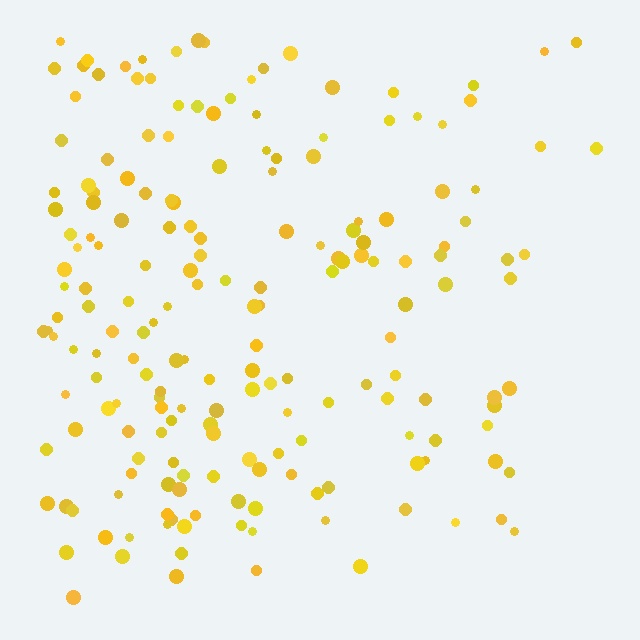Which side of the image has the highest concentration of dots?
The left.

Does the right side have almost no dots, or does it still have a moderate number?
Still a moderate number, just noticeably fewer than the left.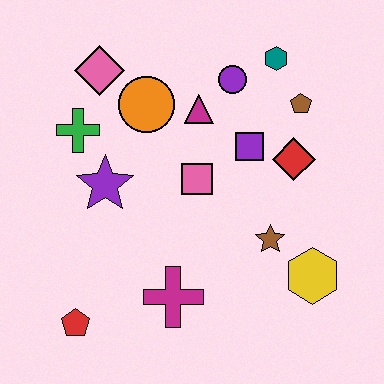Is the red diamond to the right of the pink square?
Yes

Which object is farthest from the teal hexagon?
The red pentagon is farthest from the teal hexagon.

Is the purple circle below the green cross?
No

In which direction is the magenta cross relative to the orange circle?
The magenta cross is below the orange circle.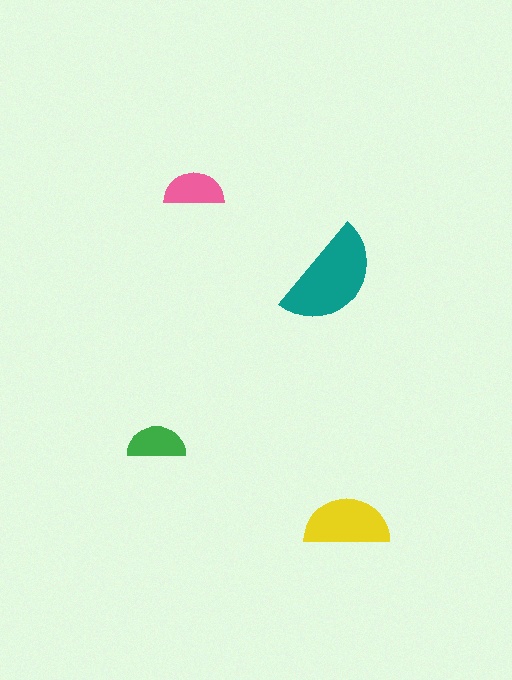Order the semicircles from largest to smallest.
the teal one, the yellow one, the pink one, the green one.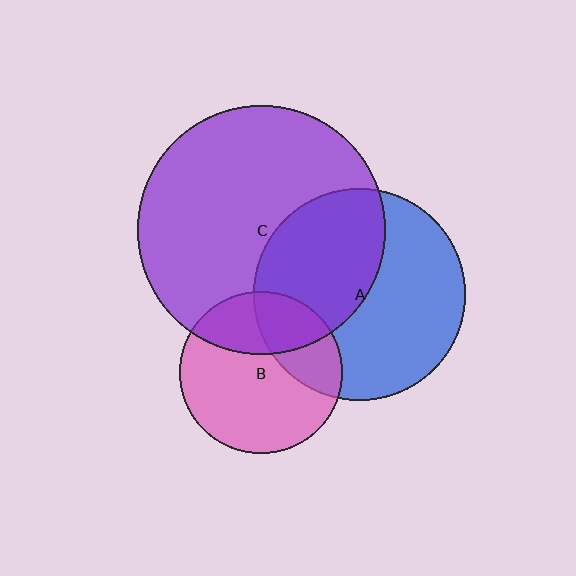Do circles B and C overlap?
Yes.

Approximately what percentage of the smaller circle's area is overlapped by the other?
Approximately 30%.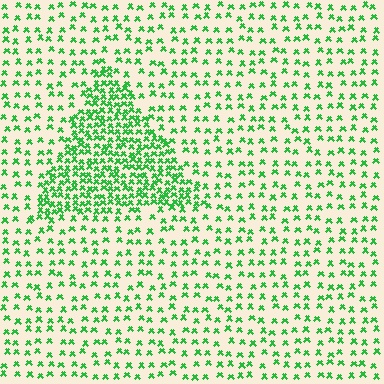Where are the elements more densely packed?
The elements are more densely packed inside the triangle boundary.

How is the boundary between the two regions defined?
The boundary is defined by a change in element density (approximately 2.5x ratio). All elements are the same color, size, and shape.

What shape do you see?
I see a triangle.